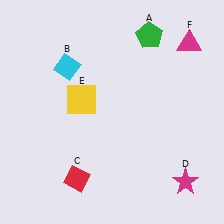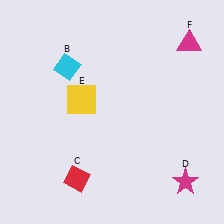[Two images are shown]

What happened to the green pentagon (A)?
The green pentagon (A) was removed in Image 2. It was in the top-right area of Image 1.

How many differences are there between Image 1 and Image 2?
There is 1 difference between the two images.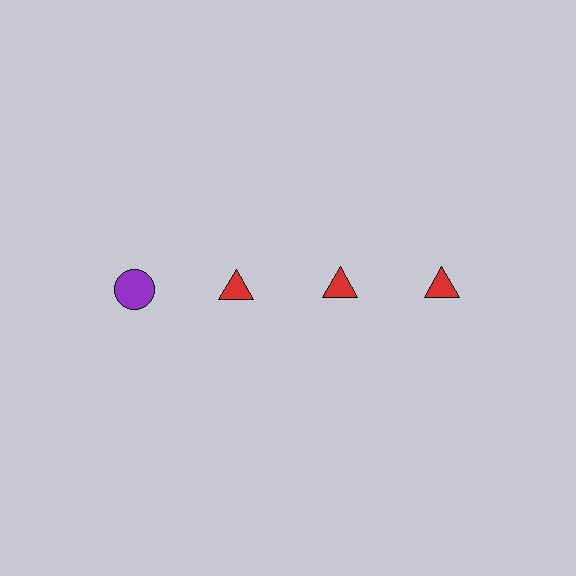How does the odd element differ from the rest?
It differs in both color (purple instead of red) and shape (circle instead of triangle).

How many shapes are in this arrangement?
There are 4 shapes arranged in a grid pattern.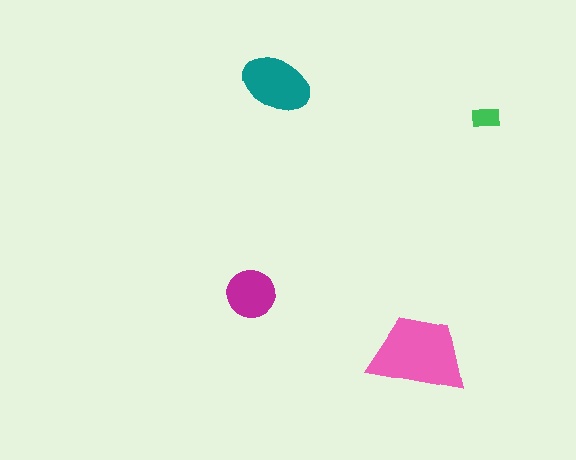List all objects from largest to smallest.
The pink trapezoid, the teal ellipse, the magenta circle, the green rectangle.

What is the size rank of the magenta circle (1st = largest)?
3rd.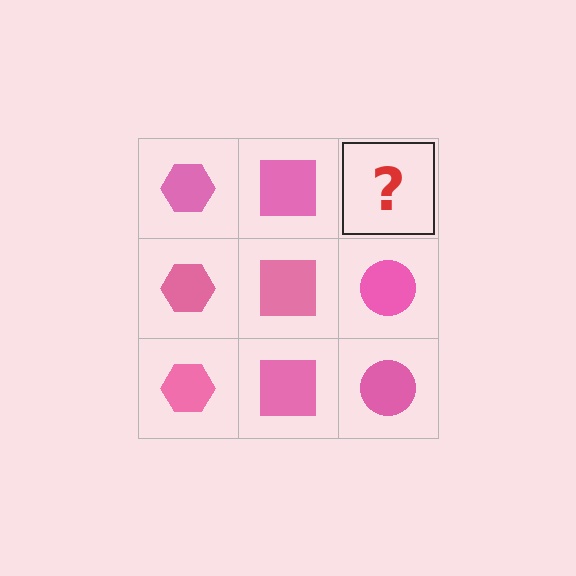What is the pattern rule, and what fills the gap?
The rule is that each column has a consistent shape. The gap should be filled with a pink circle.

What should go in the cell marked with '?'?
The missing cell should contain a pink circle.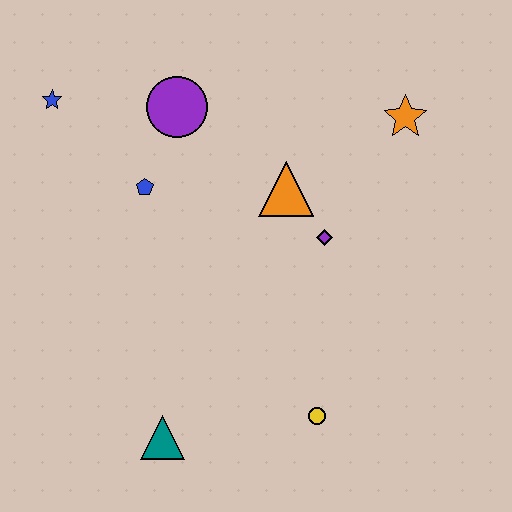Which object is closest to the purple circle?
The blue pentagon is closest to the purple circle.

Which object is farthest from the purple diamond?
The blue star is farthest from the purple diamond.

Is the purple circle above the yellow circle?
Yes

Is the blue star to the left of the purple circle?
Yes